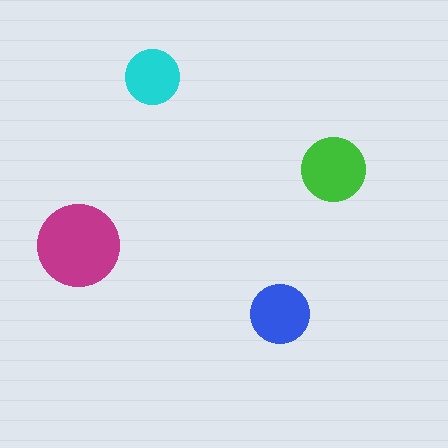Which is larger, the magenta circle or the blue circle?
The magenta one.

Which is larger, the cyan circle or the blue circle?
The blue one.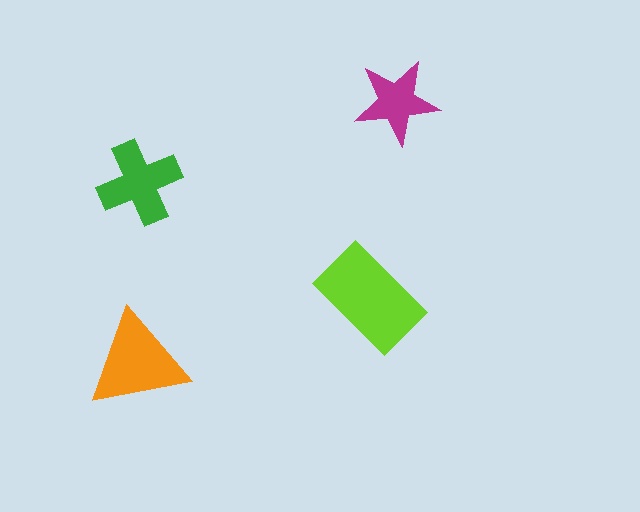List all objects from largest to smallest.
The lime rectangle, the orange triangle, the green cross, the magenta star.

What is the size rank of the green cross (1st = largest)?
3rd.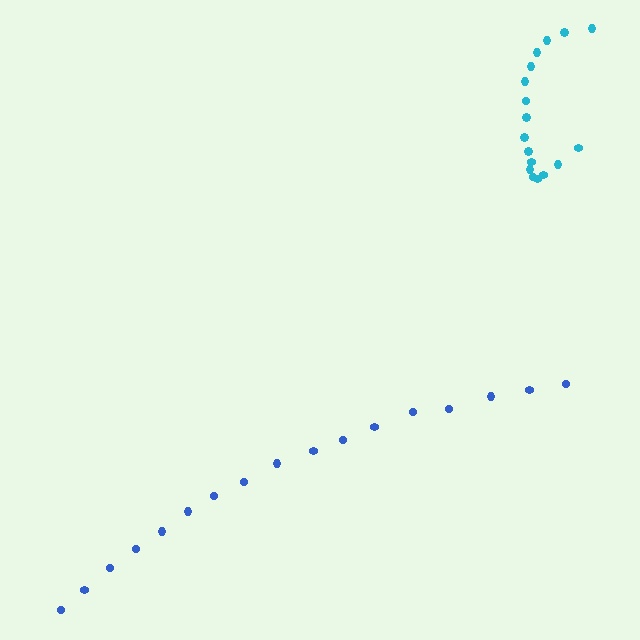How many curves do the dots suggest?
There are 2 distinct paths.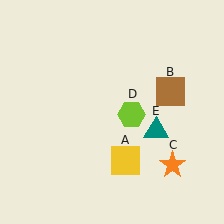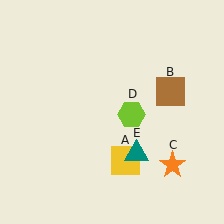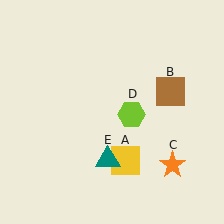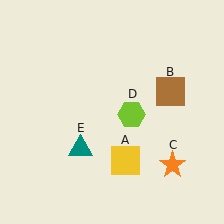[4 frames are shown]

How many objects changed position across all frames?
1 object changed position: teal triangle (object E).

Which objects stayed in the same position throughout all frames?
Yellow square (object A) and brown square (object B) and orange star (object C) and lime hexagon (object D) remained stationary.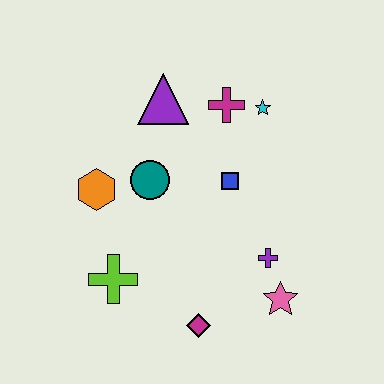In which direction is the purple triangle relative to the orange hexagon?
The purple triangle is above the orange hexagon.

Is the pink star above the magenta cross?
No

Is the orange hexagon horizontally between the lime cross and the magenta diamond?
No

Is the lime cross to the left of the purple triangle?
Yes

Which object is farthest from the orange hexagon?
The pink star is farthest from the orange hexagon.